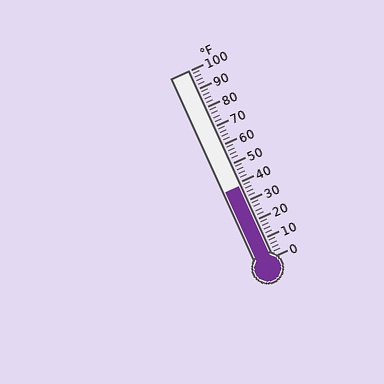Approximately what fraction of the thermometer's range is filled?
The thermometer is filled to approximately 40% of its range.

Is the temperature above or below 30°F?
The temperature is above 30°F.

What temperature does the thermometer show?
The thermometer shows approximately 38°F.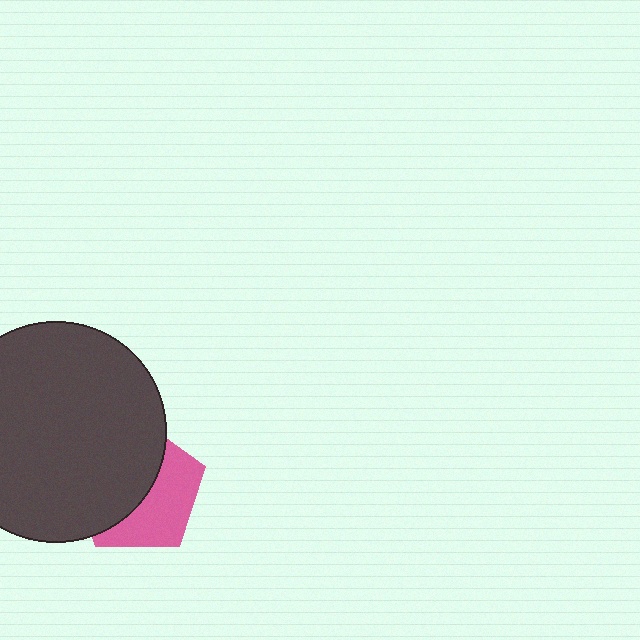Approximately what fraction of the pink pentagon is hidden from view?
Roughly 55% of the pink pentagon is hidden behind the dark gray circle.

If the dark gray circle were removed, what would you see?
You would see the complete pink pentagon.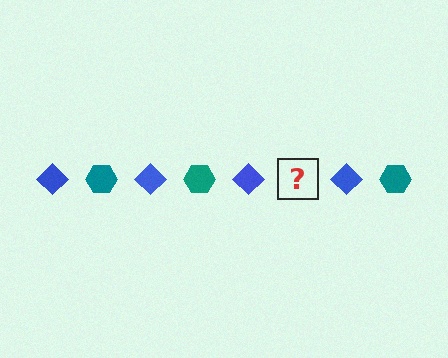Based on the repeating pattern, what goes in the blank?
The blank should be a teal hexagon.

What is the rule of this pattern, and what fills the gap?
The rule is that the pattern alternates between blue diamond and teal hexagon. The gap should be filled with a teal hexagon.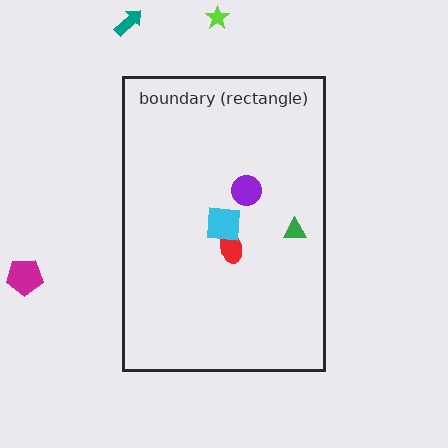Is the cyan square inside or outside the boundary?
Inside.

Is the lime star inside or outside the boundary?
Outside.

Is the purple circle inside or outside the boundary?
Inside.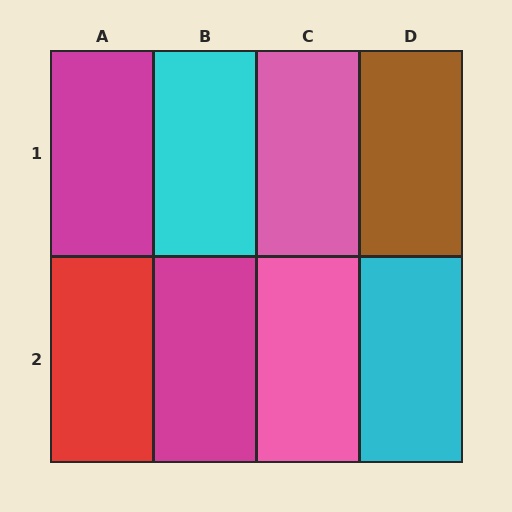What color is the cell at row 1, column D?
Brown.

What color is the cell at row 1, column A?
Magenta.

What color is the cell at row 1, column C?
Pink.